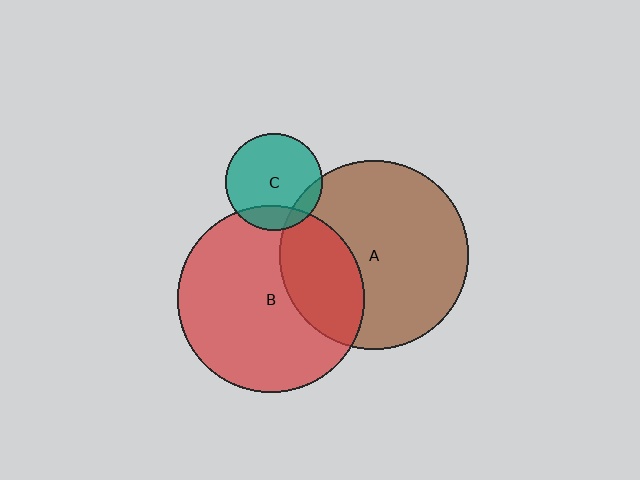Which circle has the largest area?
Circle A (brown).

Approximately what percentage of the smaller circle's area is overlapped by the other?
Approximately 30%.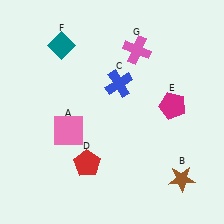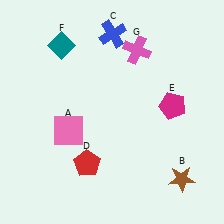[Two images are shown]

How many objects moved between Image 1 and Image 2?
1 object moved between the two images.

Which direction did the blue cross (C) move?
The blue cross (C) moved up.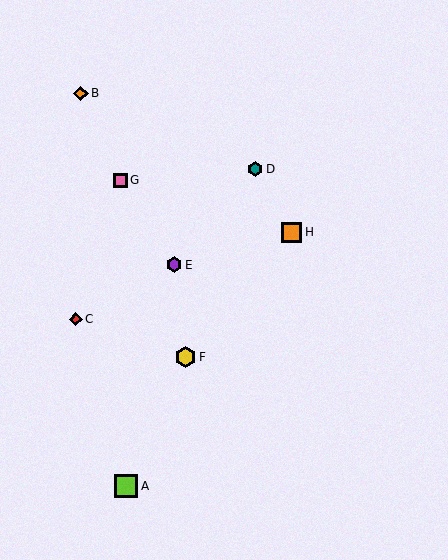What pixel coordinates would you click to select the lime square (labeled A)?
Click at (126, 486) to select the lime square A.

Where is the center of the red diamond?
The center of the red diamond is at (76, 319).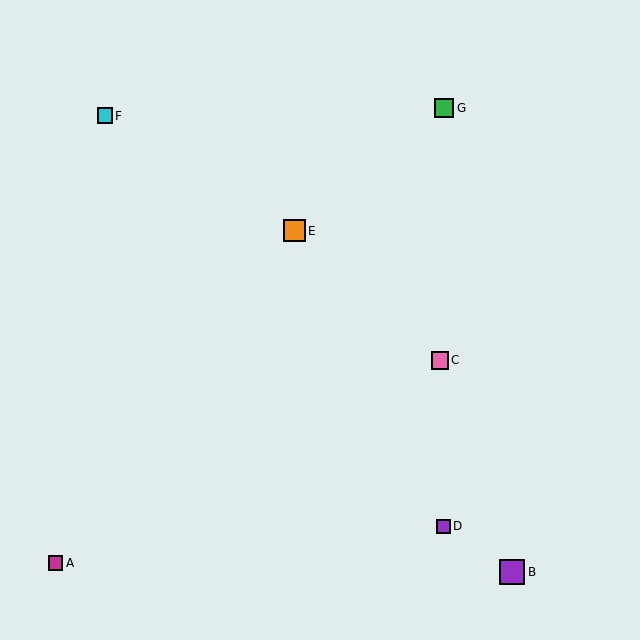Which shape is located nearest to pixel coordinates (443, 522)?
The purple square (labeled D) at (443, 526) is nearest to that location.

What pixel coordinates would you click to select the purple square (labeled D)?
Click at (443, 526) to select the purple square D.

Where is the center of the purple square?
The center of the purple square is at (443, 526).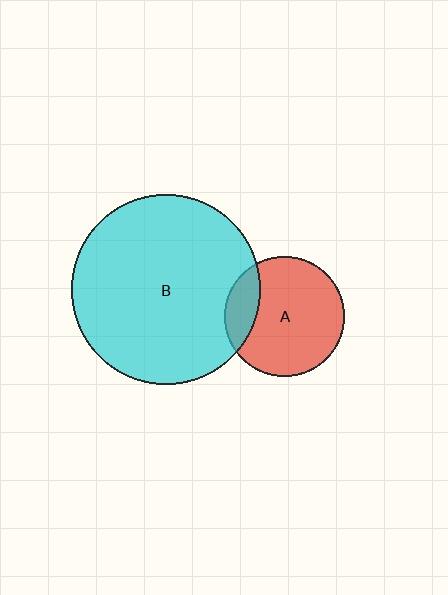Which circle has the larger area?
Circle B (cyan).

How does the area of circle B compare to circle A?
Approximately 2.5 times.